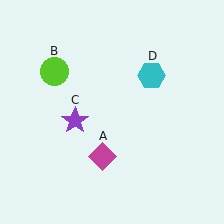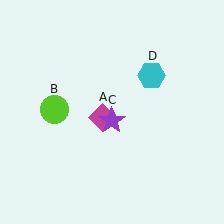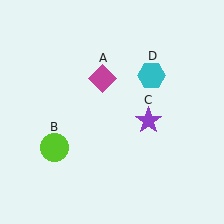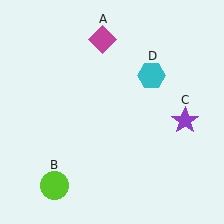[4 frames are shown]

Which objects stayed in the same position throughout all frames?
Cyan hexagon (object D) remained stationary.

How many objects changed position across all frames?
3 objects changed position: magenta diamond (object A), lime circle (object B), purple star (object C).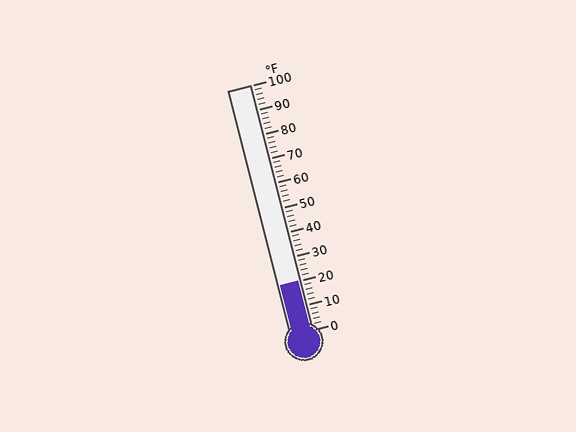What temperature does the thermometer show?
The thermometer shows approximately 20°F.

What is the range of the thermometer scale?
The thermometer scale ranges from 0°F to 100°F.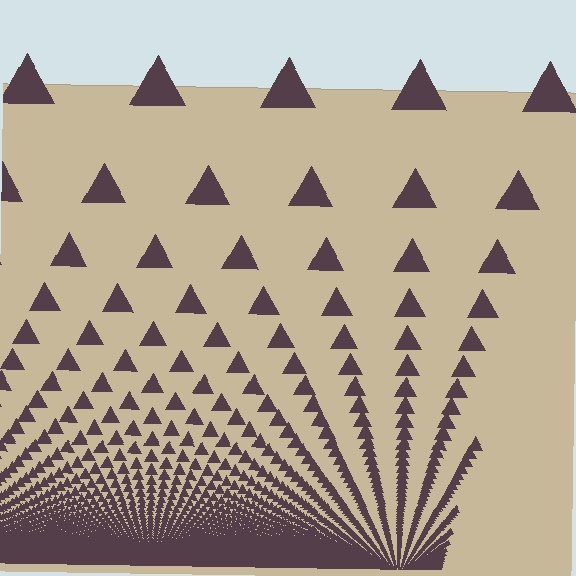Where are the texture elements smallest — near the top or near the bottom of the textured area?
Near the bottom.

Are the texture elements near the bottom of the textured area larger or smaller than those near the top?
Smaller. The gradient is inverted — elements near the bottom are smaller and denser.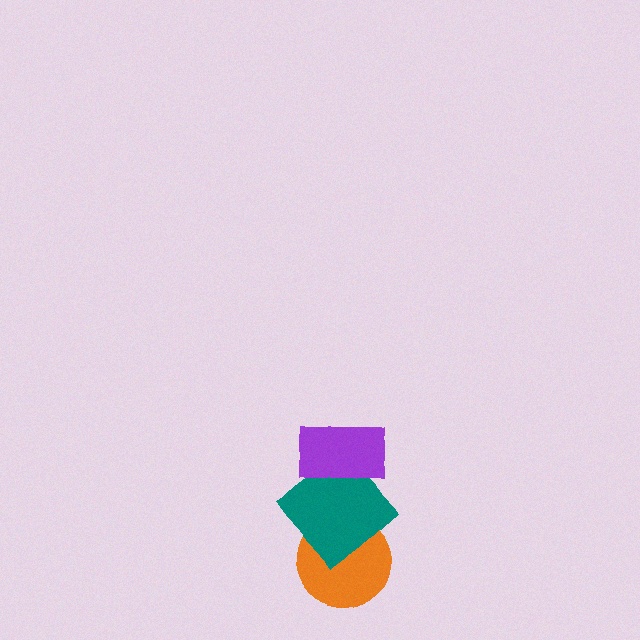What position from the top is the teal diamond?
The teal diamond is 2nd from the top.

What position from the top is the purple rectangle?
The purple rectangle is 1st from the top.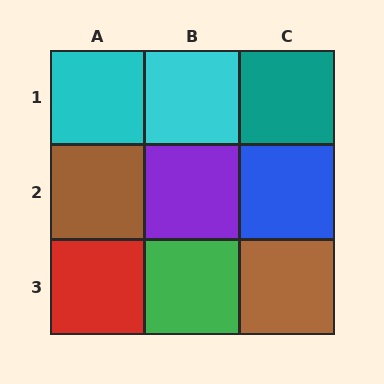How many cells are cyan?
2 cells are cyan.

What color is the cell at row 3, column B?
Green.